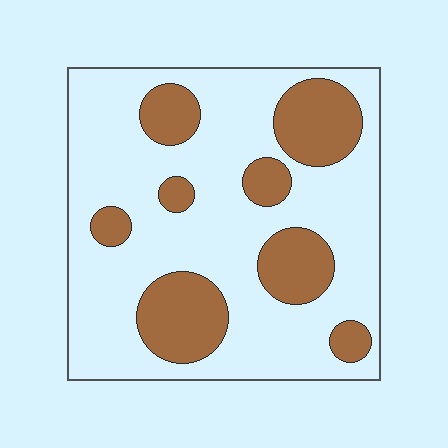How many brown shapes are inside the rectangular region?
8.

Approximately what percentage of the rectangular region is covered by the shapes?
Approximately 25%.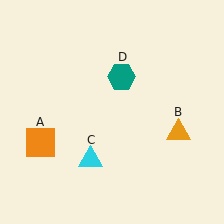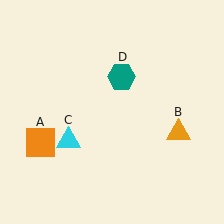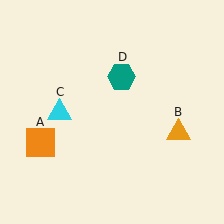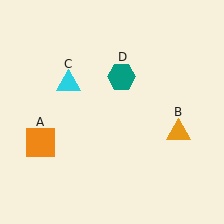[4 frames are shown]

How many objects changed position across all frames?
1 object changed position: cyan triangle (object C).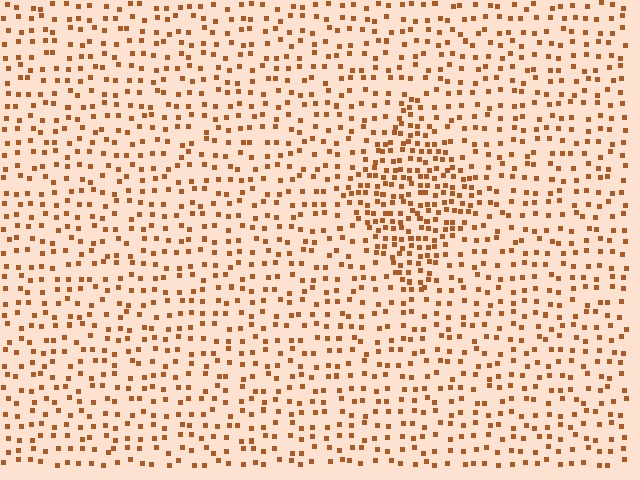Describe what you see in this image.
The image contains small brown elements arranged at two different densities. A diamond-shaped region is visible where the elements are more densely packed than the surrounding area.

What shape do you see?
I see a diamond.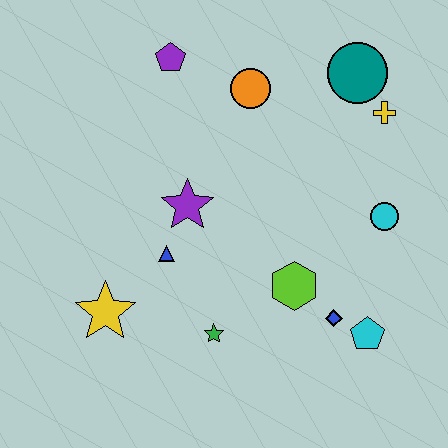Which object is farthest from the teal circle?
The yellow star is farthest from the teal circle.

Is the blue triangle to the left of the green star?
Yes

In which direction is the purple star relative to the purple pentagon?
The purple star is below the purple pentagon.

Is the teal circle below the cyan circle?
No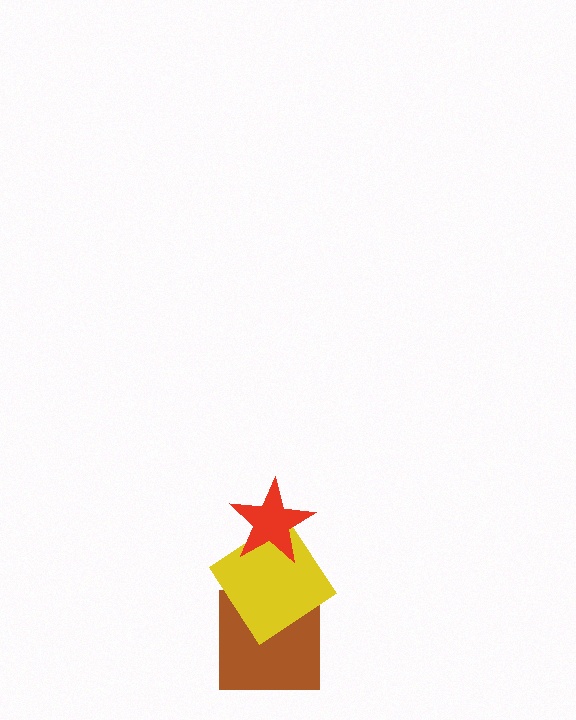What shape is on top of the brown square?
The yellow diamond is on top of the brown square.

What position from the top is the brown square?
The brown square is 3rd from the top.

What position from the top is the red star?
The red star is 1st from the top.